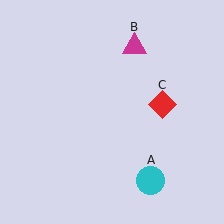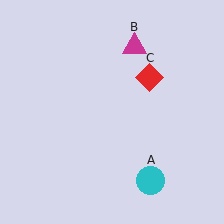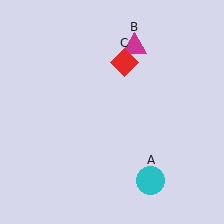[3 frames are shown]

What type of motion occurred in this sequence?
The red diamond (object C) rotated counterclockwise around the center of the scene.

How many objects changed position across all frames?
1 object changed position: red diamond (object C).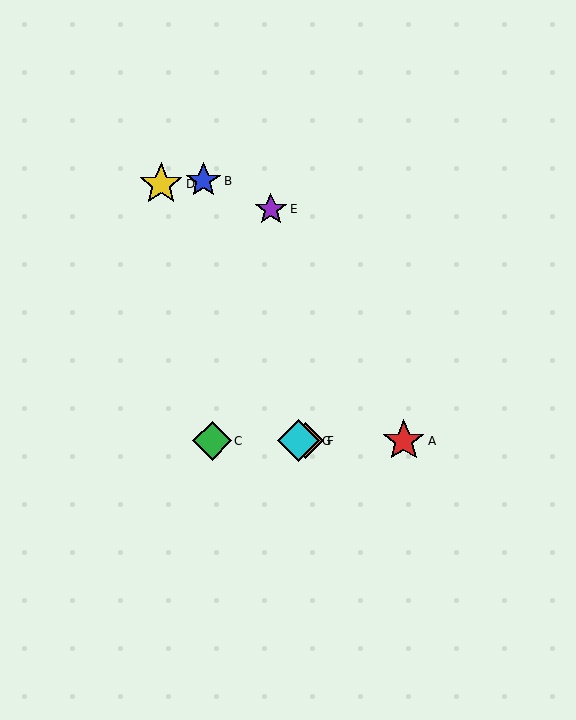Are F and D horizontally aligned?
No, F is at y≈441 and D is at y≈184.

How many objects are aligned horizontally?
4 objects (A, C, F, G) are aligned horizontally.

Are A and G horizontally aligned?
Yes, both are at y≈441.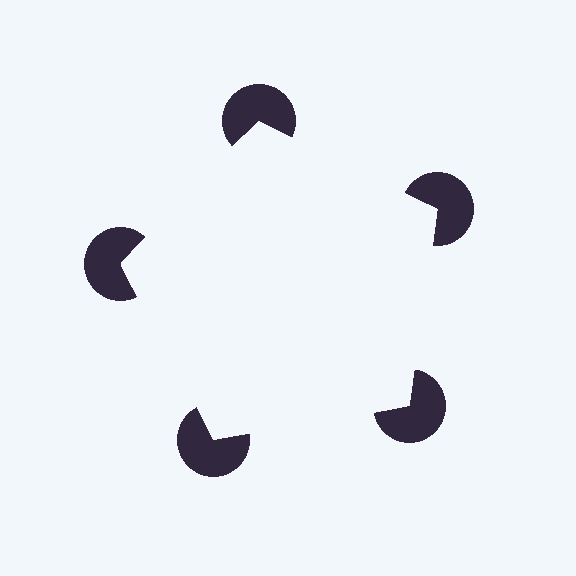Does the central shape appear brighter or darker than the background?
It typically appears slightly brighter than the background, even though no actual brightness change is drawn.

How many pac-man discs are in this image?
There are 5 — one at each vertex of the illusory pentagon.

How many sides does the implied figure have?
5 sides.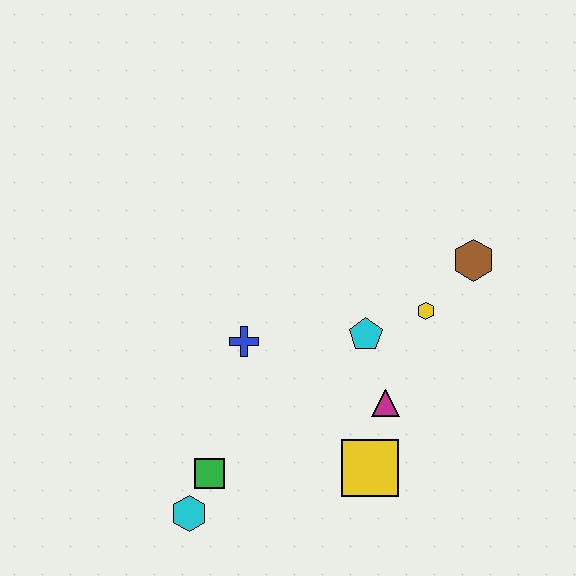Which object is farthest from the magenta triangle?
The cyan hexagon is farthest from the magenta triangle.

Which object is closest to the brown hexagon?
The yellow hexagon is closest to the brown hexagon.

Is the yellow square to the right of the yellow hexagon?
No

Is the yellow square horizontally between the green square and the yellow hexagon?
Yes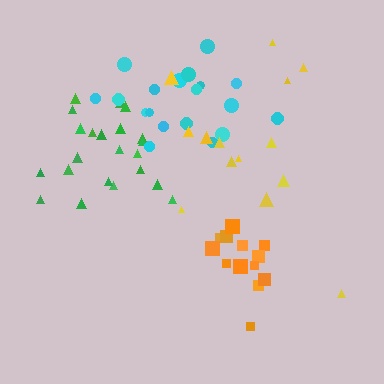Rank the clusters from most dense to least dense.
orange, green, cyan, yellow.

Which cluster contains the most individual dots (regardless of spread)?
Green (22).